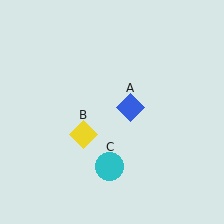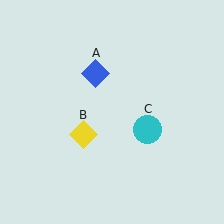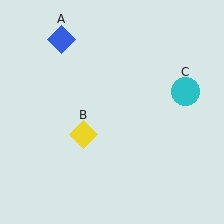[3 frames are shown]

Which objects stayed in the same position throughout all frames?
Yellow diamond (object B) remained stationary.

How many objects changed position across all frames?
2 objects changed position: blue diamond (object A), cyan circle (object C).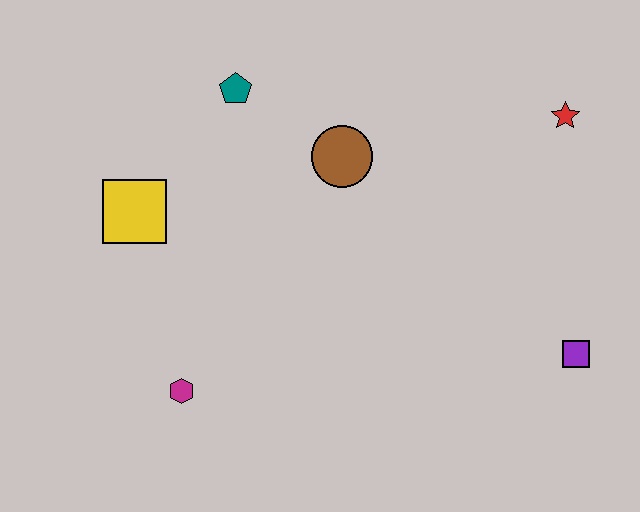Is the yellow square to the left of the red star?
Yes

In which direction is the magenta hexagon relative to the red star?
The magenta hexagon is to the left of the red star.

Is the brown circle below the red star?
Yes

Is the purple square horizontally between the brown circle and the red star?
No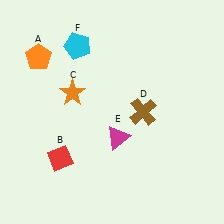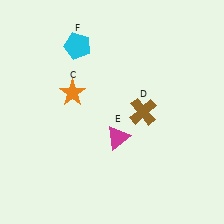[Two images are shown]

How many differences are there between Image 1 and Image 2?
There are 2 differences between the two images.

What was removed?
The red diamond (B), the orange pentagon (A) were removed in Image 2.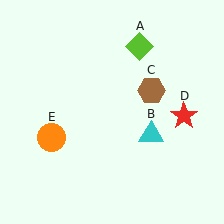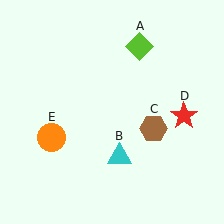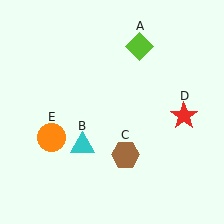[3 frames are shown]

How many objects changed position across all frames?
2 objects changed position: cyan triangle (object B), brown hexagon (object C).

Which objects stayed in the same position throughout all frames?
Lime diamond (object A) and red star (object D) and orange circle (object E) remained stationary.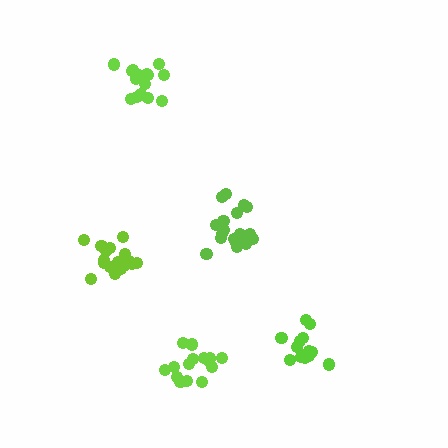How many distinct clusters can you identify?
There are 5 distinct clusters.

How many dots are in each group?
Group 1: 20 dots, Group 2: 18 dots, Group 3: 14 dots, Group 4: 20 dots, Group 5: 16 dots (88 total).